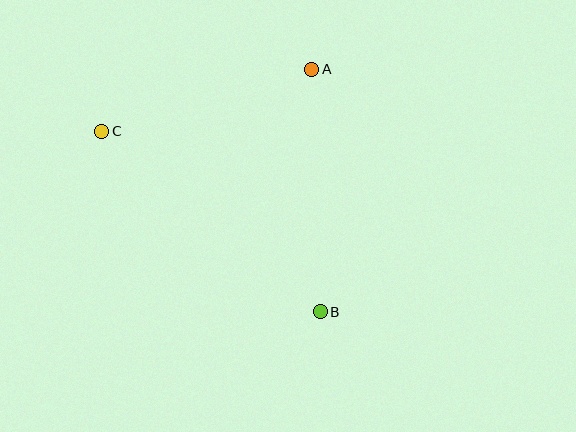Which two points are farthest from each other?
Points B and C are farthest from each other.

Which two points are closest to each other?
Points A and C are closest to each other.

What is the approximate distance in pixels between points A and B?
The distance between A and B is approximately 243 pixels.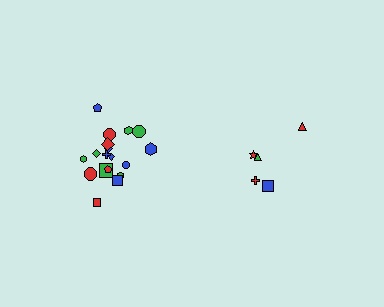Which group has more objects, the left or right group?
The left group.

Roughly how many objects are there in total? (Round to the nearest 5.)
Roughly 25 objects in total.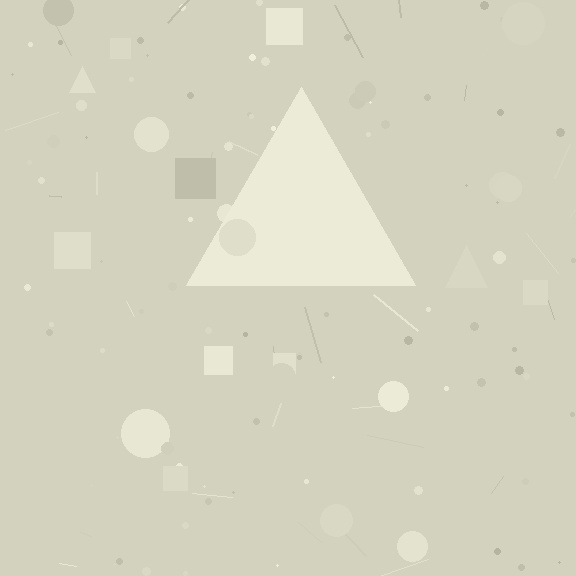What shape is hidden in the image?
A triangle is hidden in the image.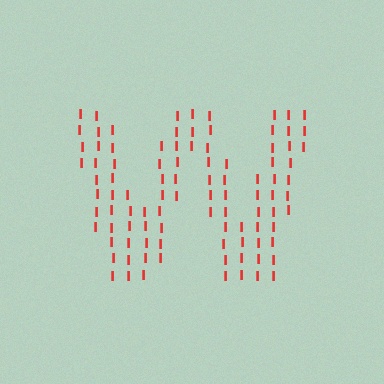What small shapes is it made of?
It is made of small letter I's.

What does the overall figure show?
The overall figure shows the letter W.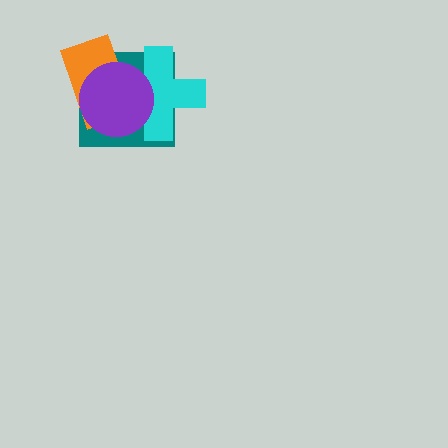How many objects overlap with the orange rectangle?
3 objects overlap with the orange rectangle.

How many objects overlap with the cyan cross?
3 objects overlap with the cyan cross.